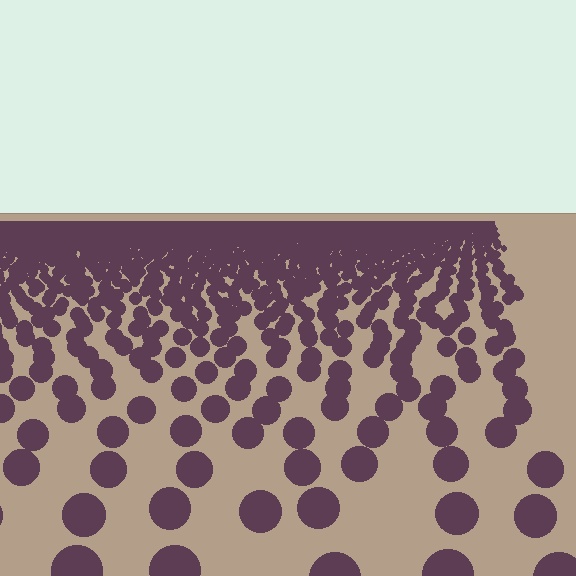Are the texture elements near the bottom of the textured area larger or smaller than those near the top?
Larger. Near the bottom, elements are closer to the viewer and appear at a bigger on-screen size.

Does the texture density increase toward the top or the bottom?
Density increases toward the top.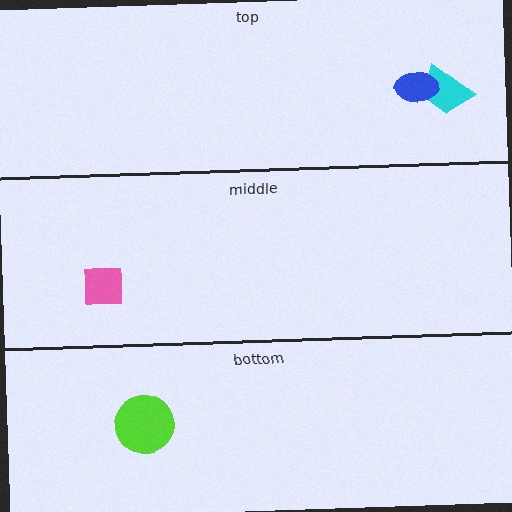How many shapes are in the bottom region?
1.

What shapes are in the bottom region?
The lime circle.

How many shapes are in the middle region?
1.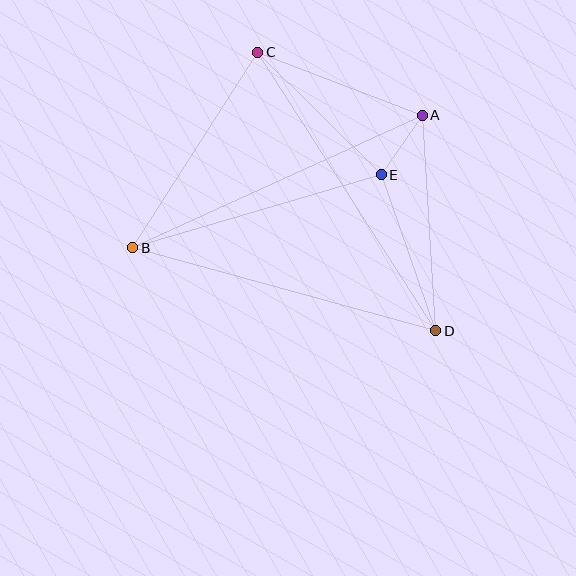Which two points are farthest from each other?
Points C and D are farthest from each other.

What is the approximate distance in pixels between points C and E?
The distance between C and E is approximately 174 pixels.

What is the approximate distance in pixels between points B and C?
The distance between B and C is approximately 232 pixels.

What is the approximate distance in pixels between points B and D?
The distance between B and D is approximately 314 pixels.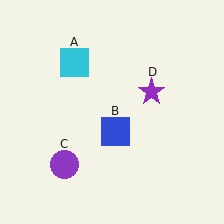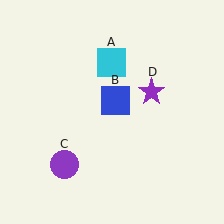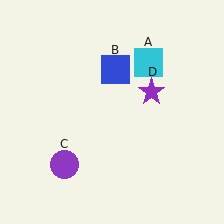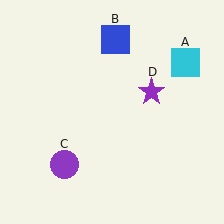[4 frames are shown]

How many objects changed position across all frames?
2 objects changed position: cyan square (object A), blue square (object B).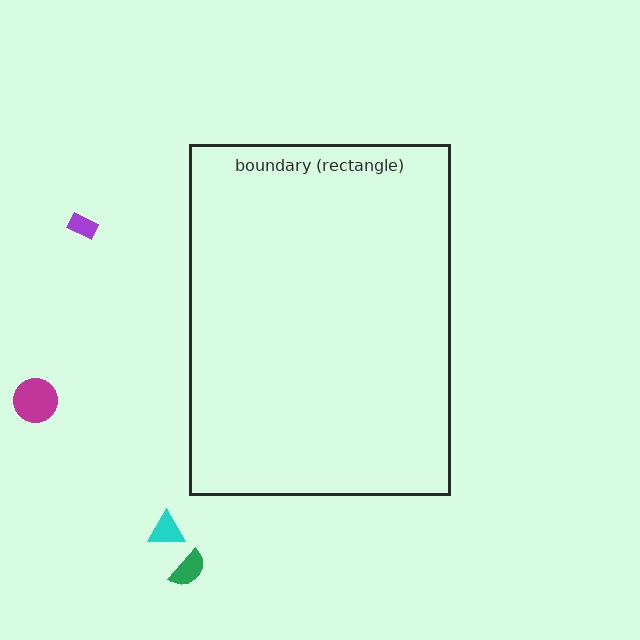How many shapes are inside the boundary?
0 inside, 4 outside.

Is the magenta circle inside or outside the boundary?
Outside.